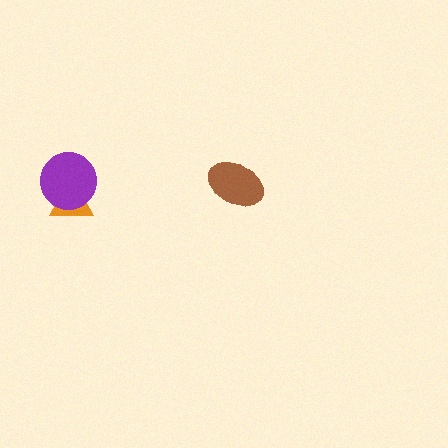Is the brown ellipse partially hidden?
No, no other shape covers it.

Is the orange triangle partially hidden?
Yes, it is partially covered by another shape.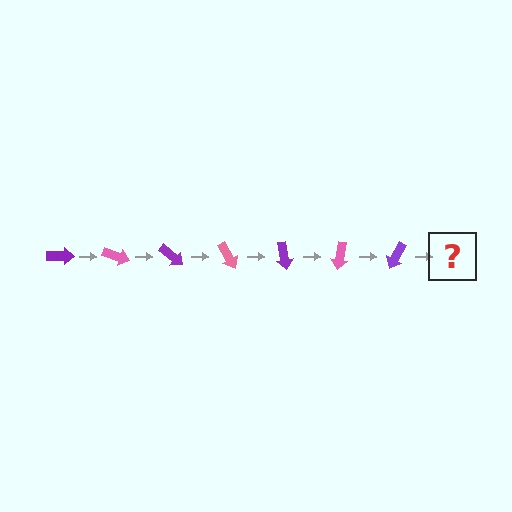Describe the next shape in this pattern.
It should be a pink arrow, rotated 140 degrees from the start.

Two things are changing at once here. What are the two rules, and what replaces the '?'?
The two rules are that it rotates 20 degrees each step and the color cycles through purple and pink. The '?' should be a pink arrow, rotated 140 degrees from the start.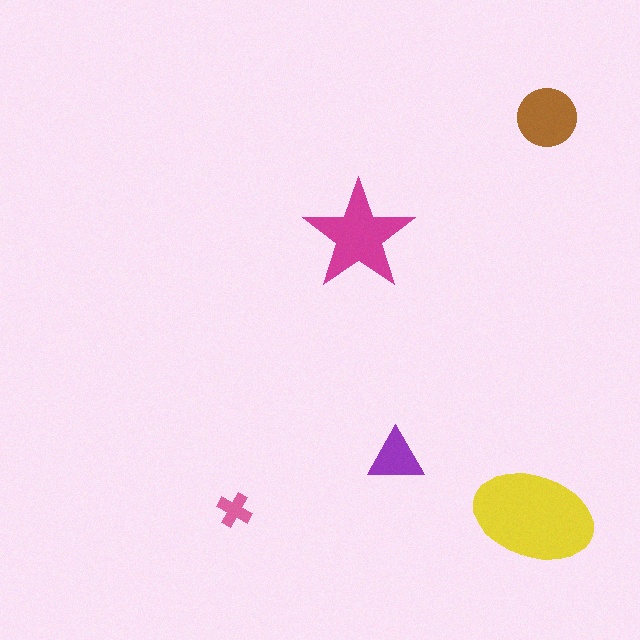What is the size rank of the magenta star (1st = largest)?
2nd.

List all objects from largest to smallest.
The yellow ellipse, the magenta star, the brown circle, the purple triangle, the pink cross.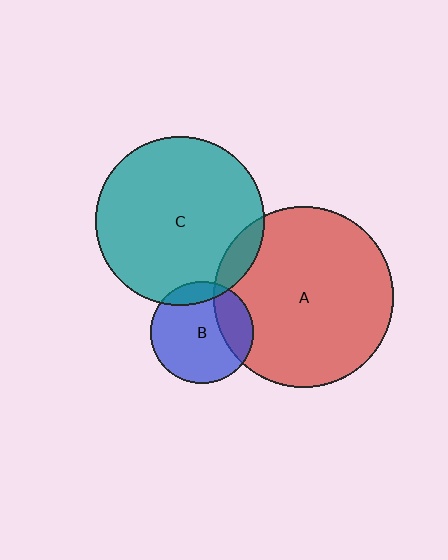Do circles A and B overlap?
Yes.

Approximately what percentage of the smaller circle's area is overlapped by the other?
Approximately 25%.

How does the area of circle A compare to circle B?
Approximately 3.1 times.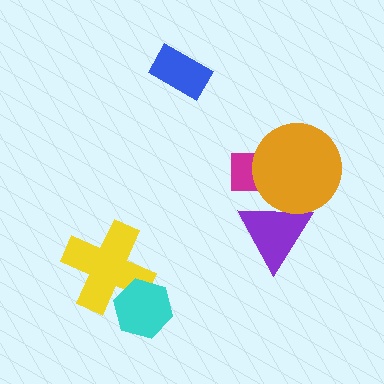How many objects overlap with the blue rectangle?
0 objects overlap with the blue rectangle.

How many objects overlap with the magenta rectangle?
2 objects overlap with the magenta rectangle.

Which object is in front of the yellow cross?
The cyan hexagon is in front of the yellow cross.